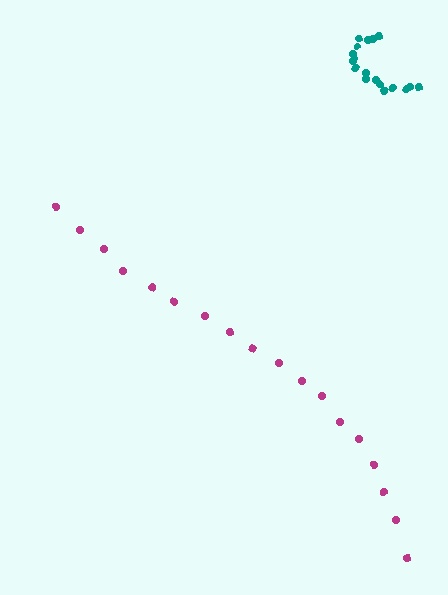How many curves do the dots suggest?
There are 2 distinct paths.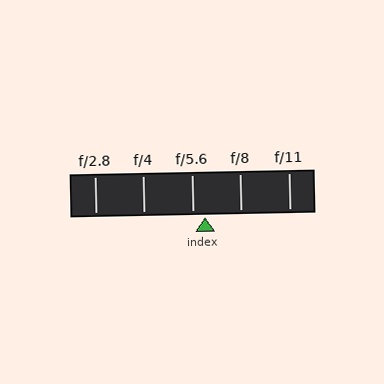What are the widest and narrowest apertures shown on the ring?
The widest aperture shown is f/2.8 and the narrowest is f/11.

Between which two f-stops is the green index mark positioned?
The index mark is between f/5.6 and f/8.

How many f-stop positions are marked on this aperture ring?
There are 5 f-stop positions marked.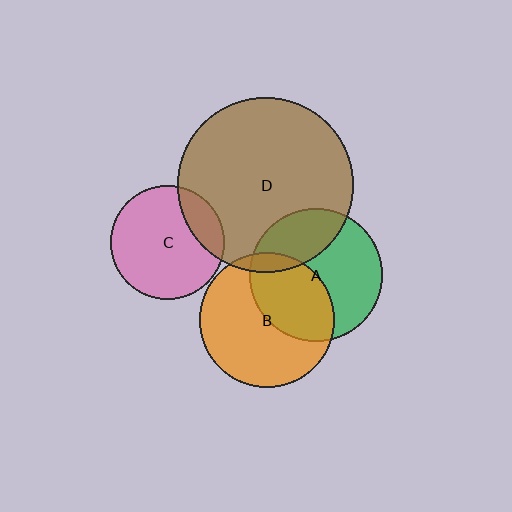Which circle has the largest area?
Circle D (brown).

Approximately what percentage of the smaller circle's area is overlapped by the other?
Approximately 40%.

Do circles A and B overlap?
Yes.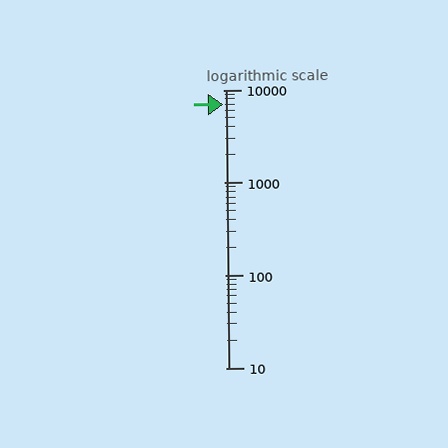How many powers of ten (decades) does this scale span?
The scale spans 3 decades, from 10 to 10000.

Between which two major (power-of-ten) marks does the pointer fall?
The pointer is between 1000 and 10000.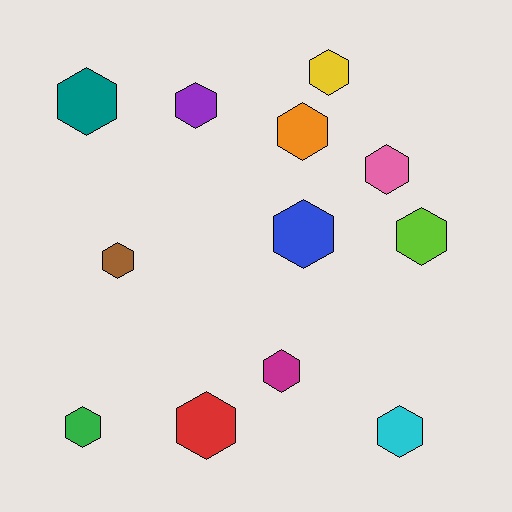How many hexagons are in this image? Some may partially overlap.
There are 12 hexagons.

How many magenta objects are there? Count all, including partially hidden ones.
There is 1 magenta object.